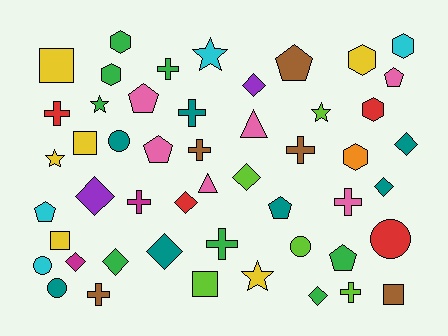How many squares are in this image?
There are 5 squares.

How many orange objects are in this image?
There is 1 orange object.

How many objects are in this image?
There are 50 objects.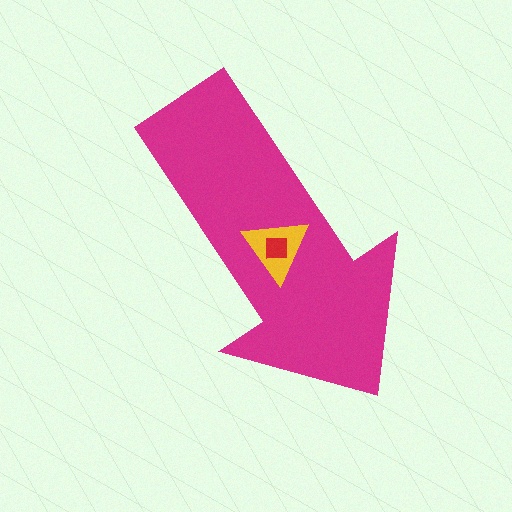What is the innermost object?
The red square.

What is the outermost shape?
The magenta arrow.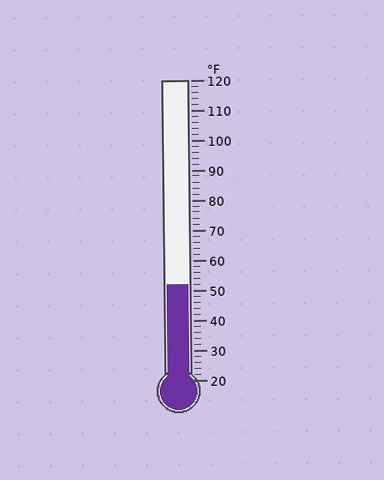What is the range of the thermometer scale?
The thermometer scale ranges from 20°F to 120°F.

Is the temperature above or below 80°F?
The temperature is below 80°F.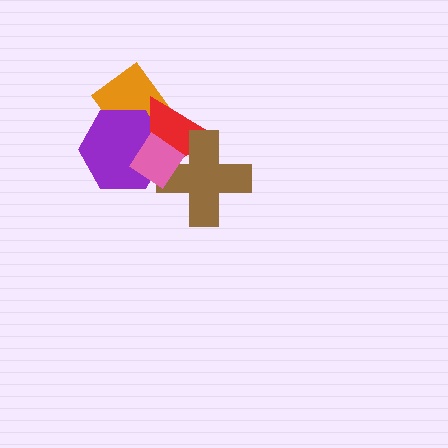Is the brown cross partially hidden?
Yes, it is partially covered by another shape.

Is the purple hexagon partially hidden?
Yes, it is partially covered by another shape.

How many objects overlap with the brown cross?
2 objects overlap with the brown cross.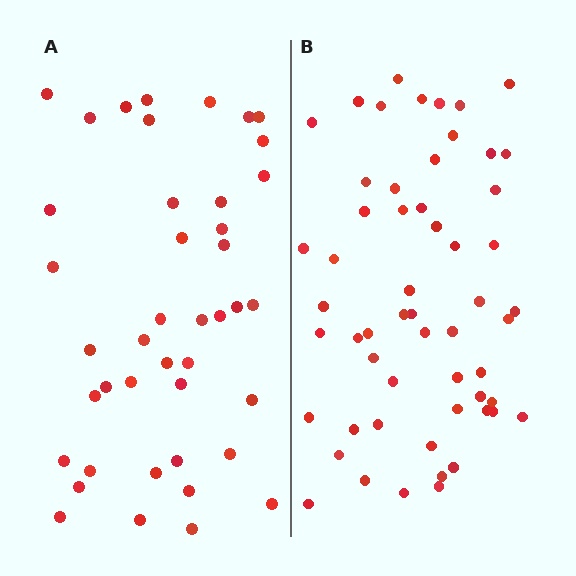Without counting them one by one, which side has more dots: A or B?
Region B (the right region) has more dots.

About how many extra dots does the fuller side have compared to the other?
Region B has approximately 15 more dots than region A.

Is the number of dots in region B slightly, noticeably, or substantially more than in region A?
Region B has noticeably more, but not dramatically so. The ratio is roughly 1.3 to 1.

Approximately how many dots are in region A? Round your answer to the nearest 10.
About 40 dots. (The exact count is 42, which rounds to 40.)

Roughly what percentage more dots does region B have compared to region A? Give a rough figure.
About 35% more.